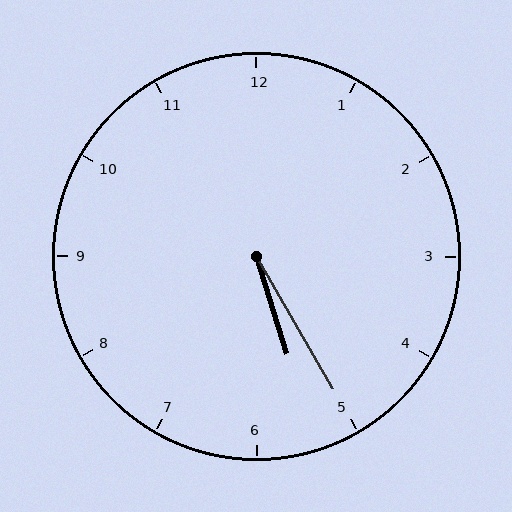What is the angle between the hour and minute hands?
Approximately 12 degrees.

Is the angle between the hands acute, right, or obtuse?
It is acute.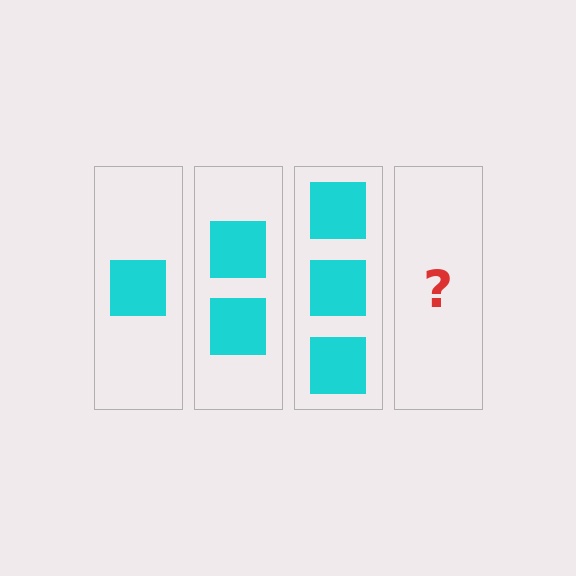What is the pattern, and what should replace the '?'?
The pattern is that each step adds one more square. The '?' should be 4 squares.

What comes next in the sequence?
The next element should be 4 squares.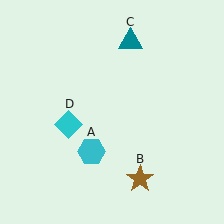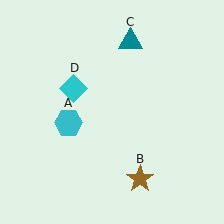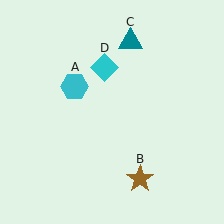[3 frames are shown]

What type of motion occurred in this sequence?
The cyan hexagon (object A), cyan diamond (object D) rotated clockwise around the center of the scene.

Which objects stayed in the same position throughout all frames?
Brown star (object B) and teal triangle (object C) remained stationary.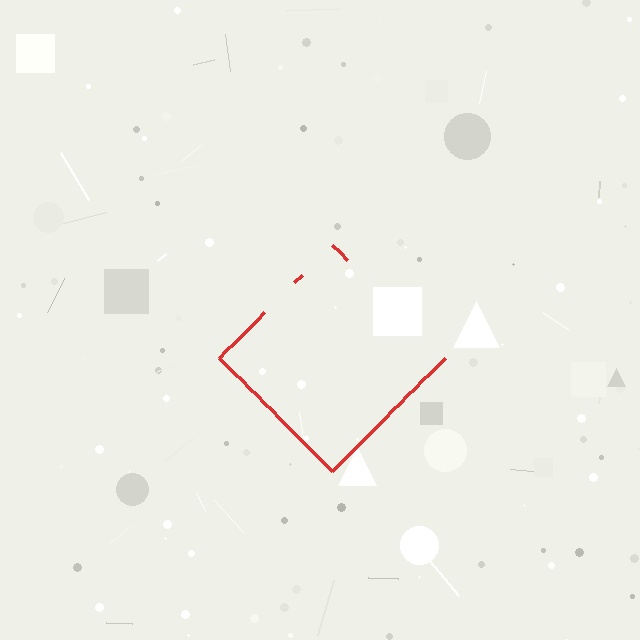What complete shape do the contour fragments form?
The contour fragments form a diamond.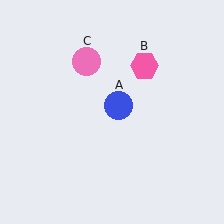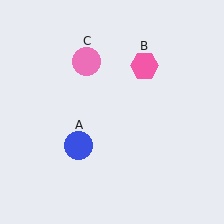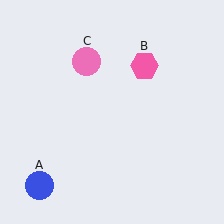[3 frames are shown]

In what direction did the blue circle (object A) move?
The blue circle (object A) moved down and to the left.